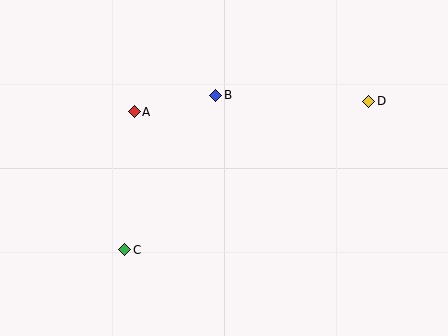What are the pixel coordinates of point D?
Point D is at (369, 101).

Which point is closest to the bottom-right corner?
Point D is closest to the bottom-right corner.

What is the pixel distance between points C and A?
The distance between C and A is 139 pixels.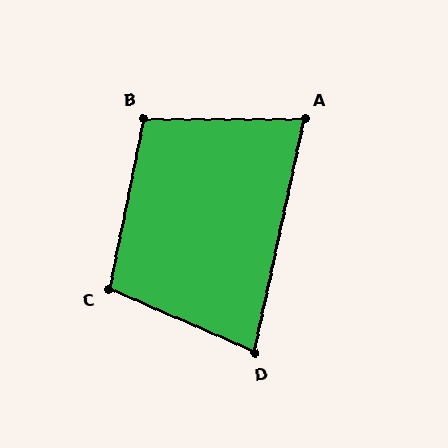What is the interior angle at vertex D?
Approximately 79 degrees (acute).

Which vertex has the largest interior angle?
C, at approximately 102 degrees.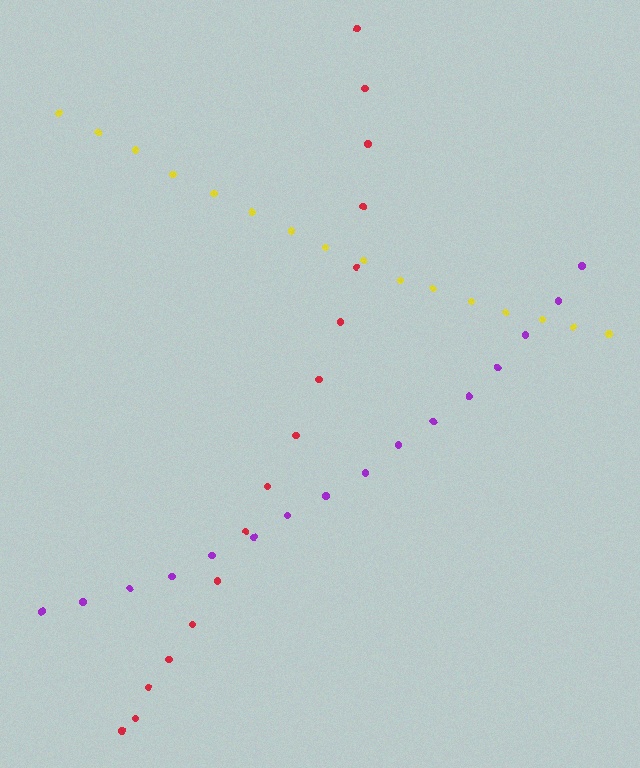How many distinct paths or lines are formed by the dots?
There are 3 distinct paths.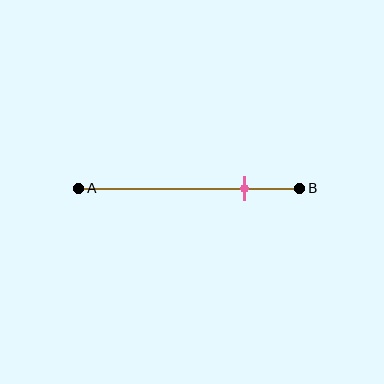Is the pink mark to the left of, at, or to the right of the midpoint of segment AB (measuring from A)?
The pink mark is to the right of the midpoint of segment AB.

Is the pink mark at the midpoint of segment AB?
No, the mark is at about 75% from A, not at the 50% midpoint.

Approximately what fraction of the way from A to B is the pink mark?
The pink mark is approximately 75% of the way from A to B.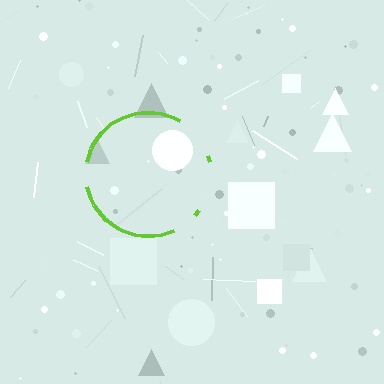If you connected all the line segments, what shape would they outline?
They would outline a circle.